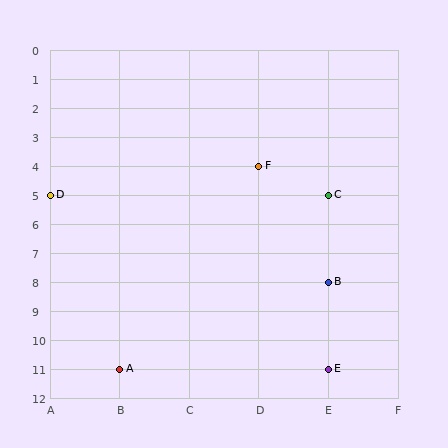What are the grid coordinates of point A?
Point A is at grid coordinates (B, 11).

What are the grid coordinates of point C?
Point C is at grid coordinates (E, 5).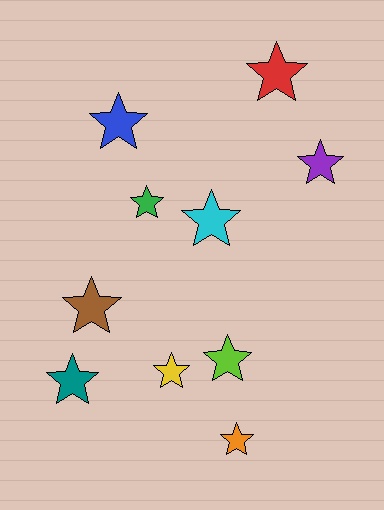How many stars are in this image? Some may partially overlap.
There are 10 stars.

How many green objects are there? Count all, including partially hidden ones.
There is 1 green object.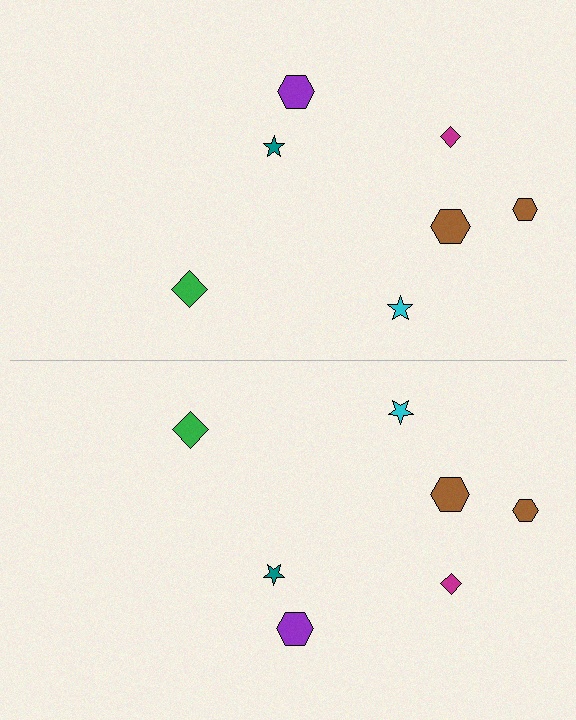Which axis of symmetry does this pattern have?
The pattern has a horizontal axis of symmetry running through the center of the image.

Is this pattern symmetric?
Yes, this pattern has bilateral (reflection) symmetry.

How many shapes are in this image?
There are 14 shapes in this image.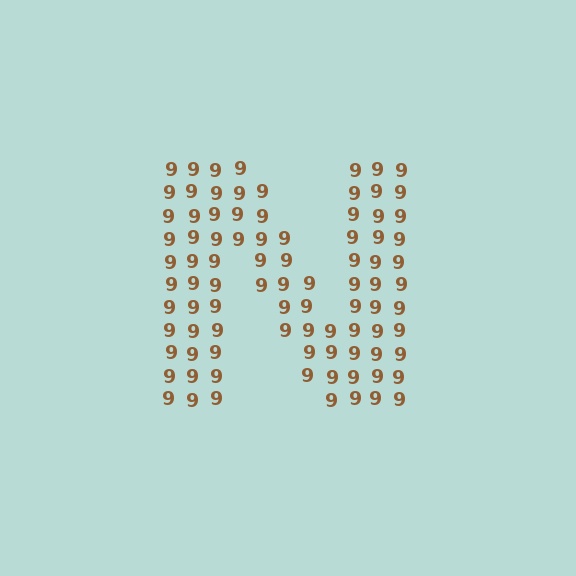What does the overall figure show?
The overall figure shows the letter N.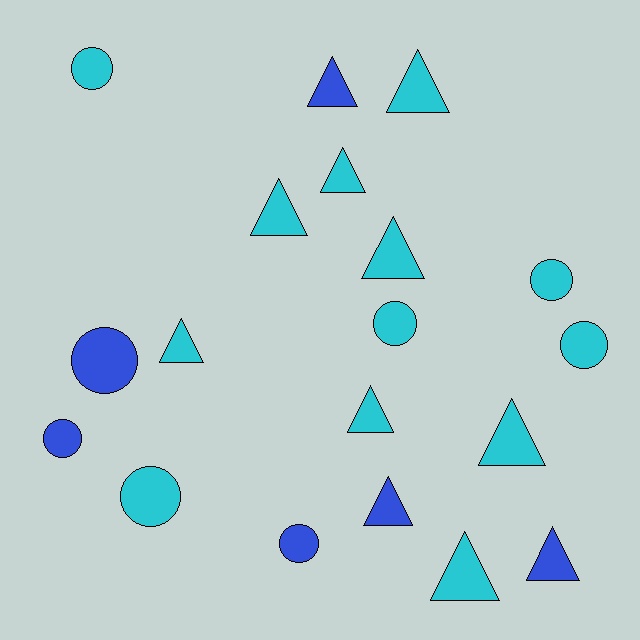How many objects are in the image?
There are 19 objects.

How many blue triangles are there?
There are 3 blue triangles.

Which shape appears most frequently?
Triangle, with 11 objects.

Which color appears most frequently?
Cyan, with 13 objects.